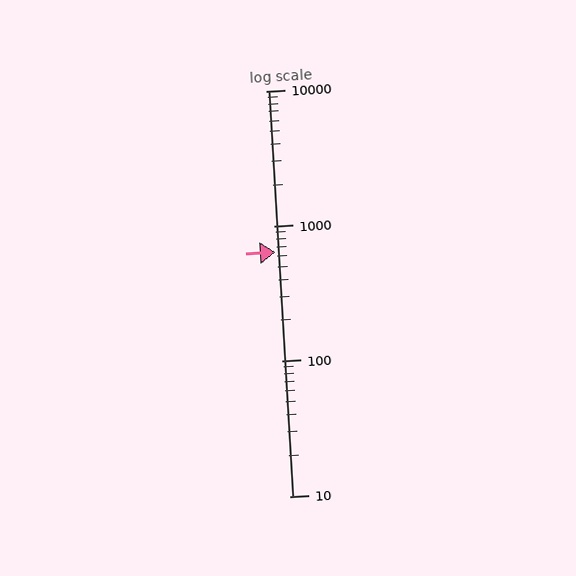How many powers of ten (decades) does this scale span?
The scale spans 3 decades, from 10 to 10000.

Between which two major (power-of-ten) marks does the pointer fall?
The pointer is between 100 and 1000.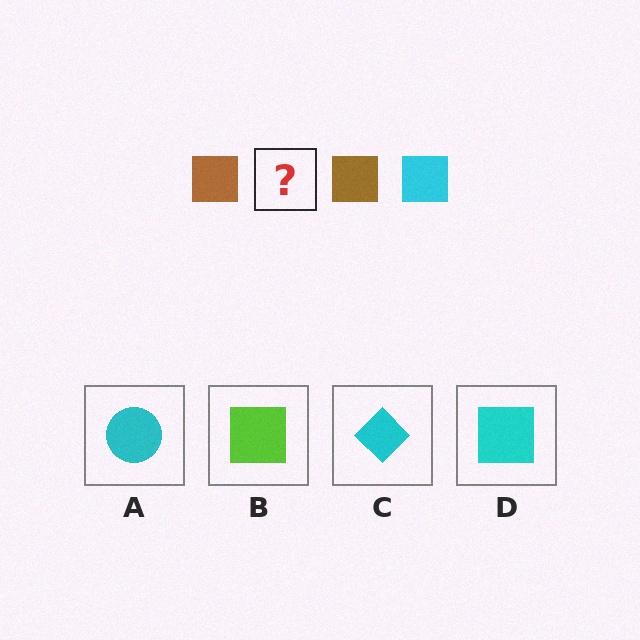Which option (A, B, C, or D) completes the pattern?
D.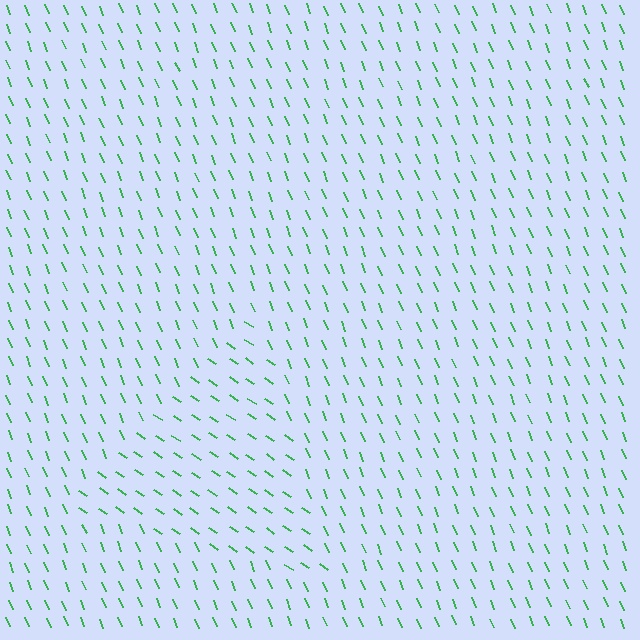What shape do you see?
I see a triangle.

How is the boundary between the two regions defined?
The boundary is defined purely by a change in line orientation (approximately 34 degrees difference). All lines are the same color and thickness.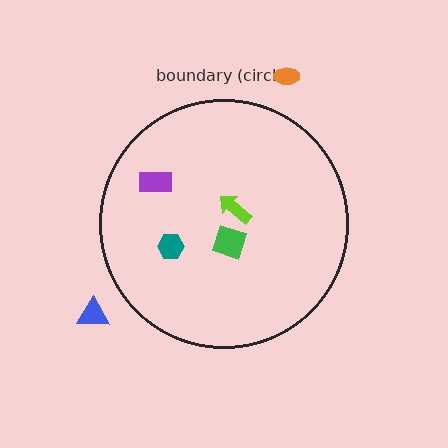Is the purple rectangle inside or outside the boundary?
Inside.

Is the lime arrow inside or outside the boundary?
Inside.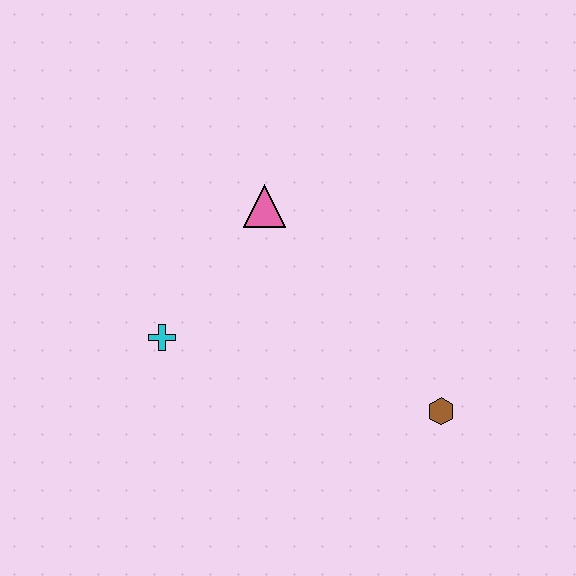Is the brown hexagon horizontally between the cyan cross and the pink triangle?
No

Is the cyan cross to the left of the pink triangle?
Yes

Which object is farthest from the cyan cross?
The brown hexagon is farthest from the cyan cross.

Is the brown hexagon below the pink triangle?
Yes